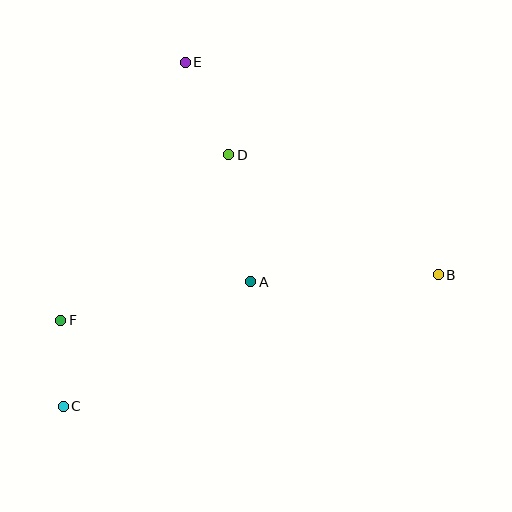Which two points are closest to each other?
Points C and F are closest to each other.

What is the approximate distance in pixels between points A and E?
The distance between A and E is approximately 229 pixels.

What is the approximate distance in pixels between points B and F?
The distance between B and F is approximately 380 pixels.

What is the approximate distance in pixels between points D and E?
The distance between D and E is approximately 102 pixels.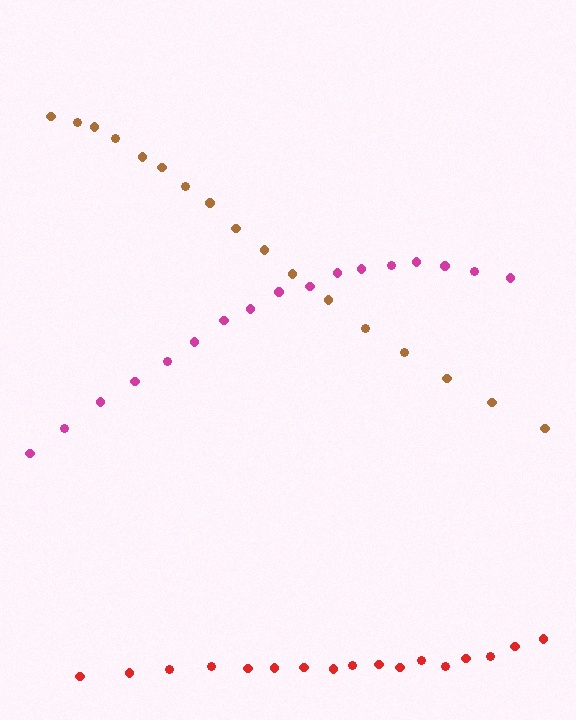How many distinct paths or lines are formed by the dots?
There are 3 distinct paths.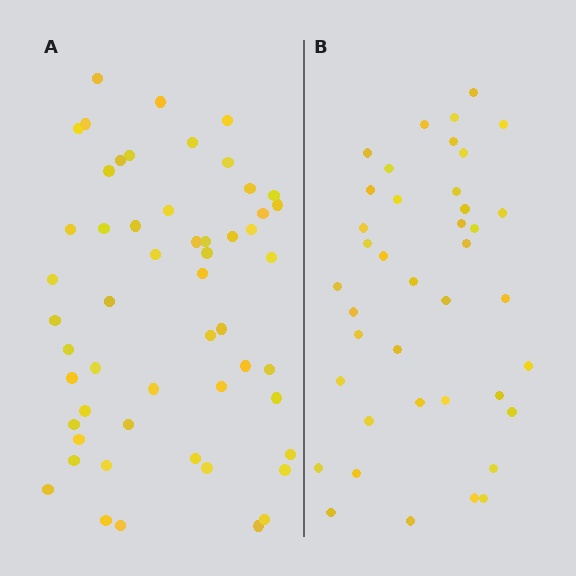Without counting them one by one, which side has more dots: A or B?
Region A (the left region) has more dots.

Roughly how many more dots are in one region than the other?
Region A has approximately 15 more dots than region B.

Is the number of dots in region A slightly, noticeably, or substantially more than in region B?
Region A has noticeably more, but not dramatically so. The ratio is roughly 1.4 to 1.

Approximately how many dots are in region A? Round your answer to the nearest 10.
About 50 dots. (The exact count is 54, which rounds to 50.)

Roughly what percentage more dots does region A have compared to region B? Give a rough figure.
About 35% more.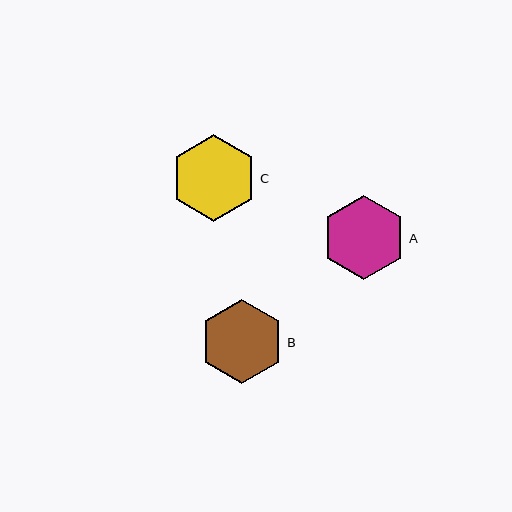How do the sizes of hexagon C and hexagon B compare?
Hexagon C and hexagon B are approximately the same size.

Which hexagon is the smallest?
Hexagon B is the smallest with a size of approximately 84 pixels.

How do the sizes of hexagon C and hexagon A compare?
Hexagon C and hexagon A are approximately the same size.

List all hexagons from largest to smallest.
From largest to smallest: C, A, B.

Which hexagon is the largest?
Hexagon C is the largest with a size of approximately 87 pixels.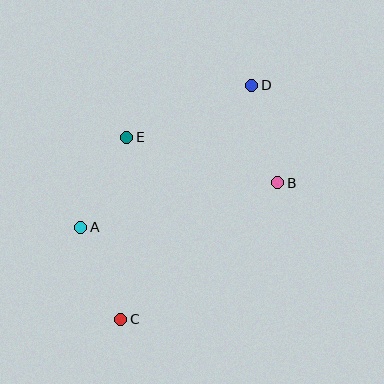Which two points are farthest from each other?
Points C and D are farthest from each other.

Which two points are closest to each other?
Points A and C are closest to each other.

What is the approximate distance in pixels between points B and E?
The distance between B and E is approximately 158 pixels.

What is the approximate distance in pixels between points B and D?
The distance between B and D is approximately 101 pixels.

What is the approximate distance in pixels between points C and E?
The distance between C and E is approximately 182 pixels.